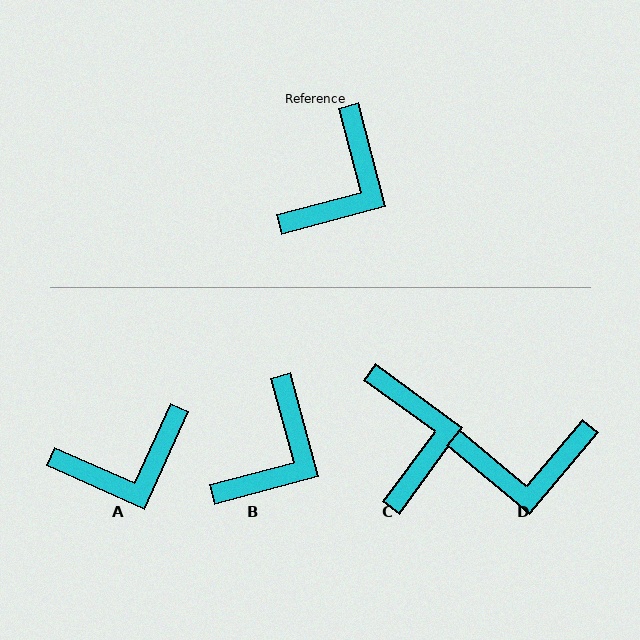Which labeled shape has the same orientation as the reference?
B.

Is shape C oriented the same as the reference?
No, it is off by about 39 degrees.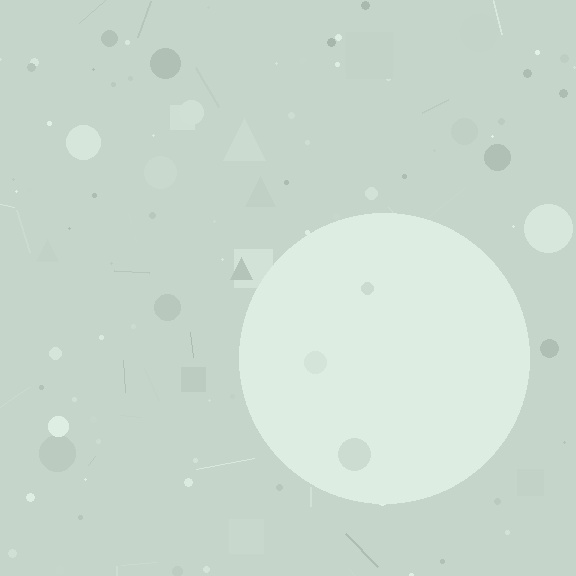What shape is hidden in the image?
A circle is hidden in the image.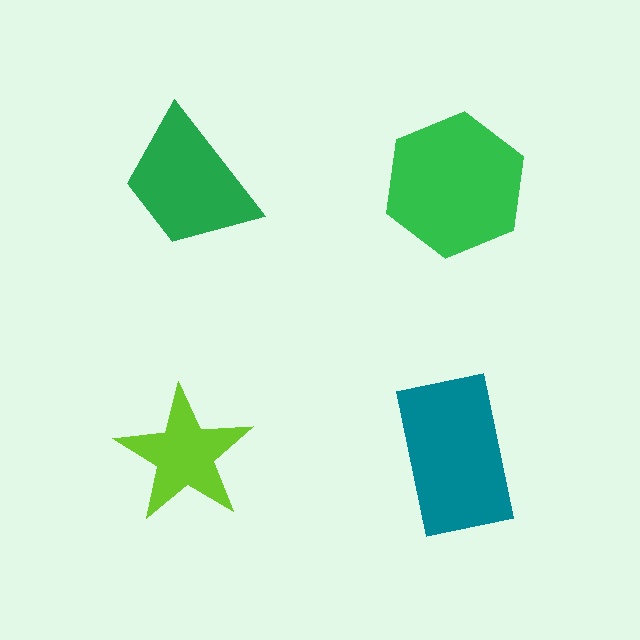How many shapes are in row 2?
2 shapes.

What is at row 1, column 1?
A green trapezoid.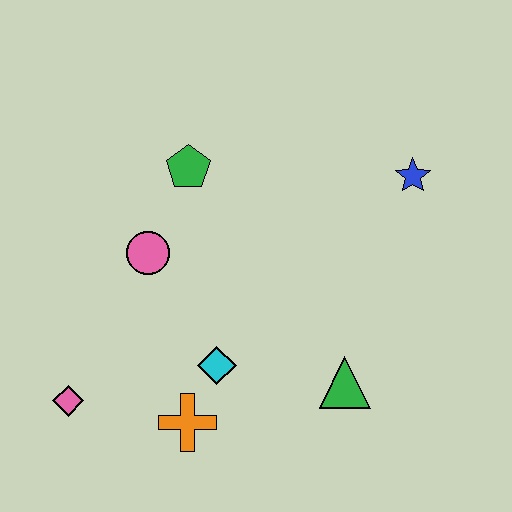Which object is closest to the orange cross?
The cyan diamond is closest to the orange cross.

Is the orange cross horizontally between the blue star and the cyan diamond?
No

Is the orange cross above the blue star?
No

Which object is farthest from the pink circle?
The blue star is farthest from the pink circle.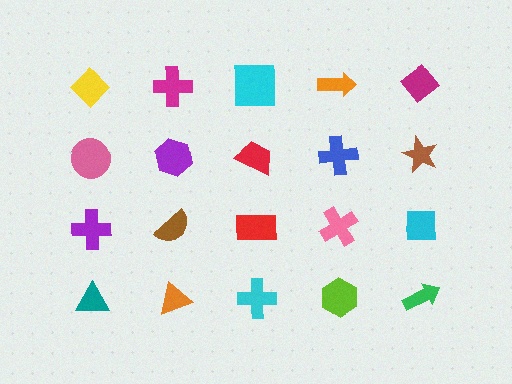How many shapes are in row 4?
5 shapes.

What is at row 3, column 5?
A cyan square.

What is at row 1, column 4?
An orange arrow.